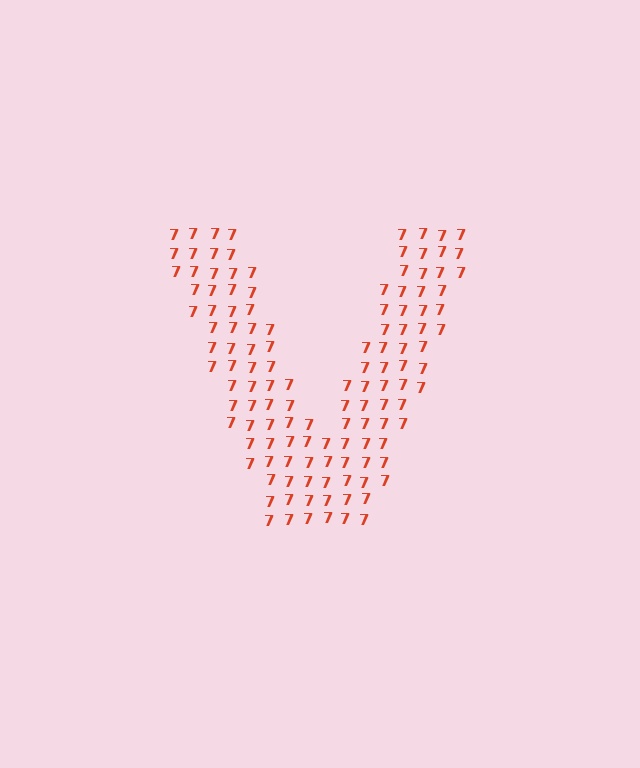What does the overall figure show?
The overall figure shows the letter V.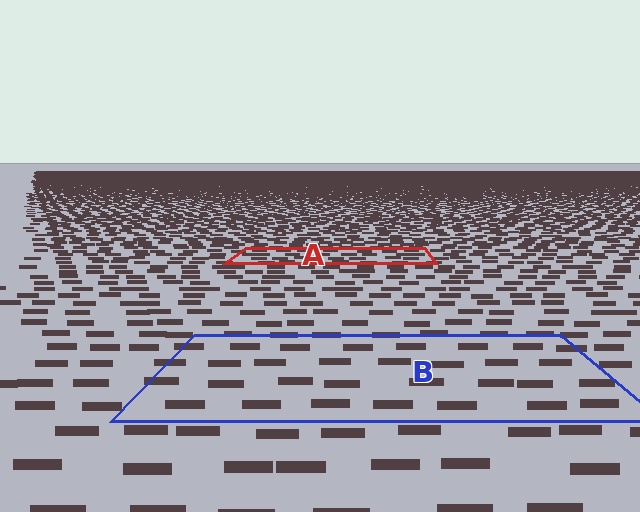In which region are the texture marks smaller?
The texture marks are smaller in region A, because it is farther away.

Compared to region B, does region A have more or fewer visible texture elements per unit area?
Region A has more texture elements per unit area — they are packed more densely because it is farther away.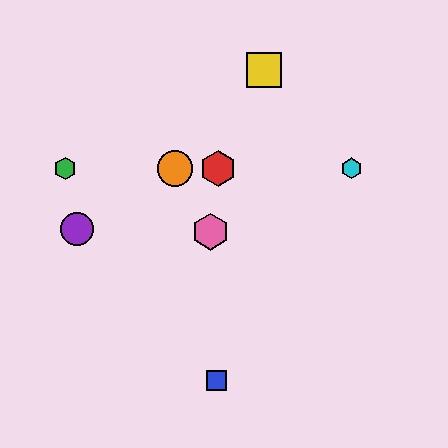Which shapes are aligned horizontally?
The red hexagon, the green hexagon, the orange circle, the cyan hexagon are aligned horizontally.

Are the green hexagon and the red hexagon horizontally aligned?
Yes, both are at y≈168.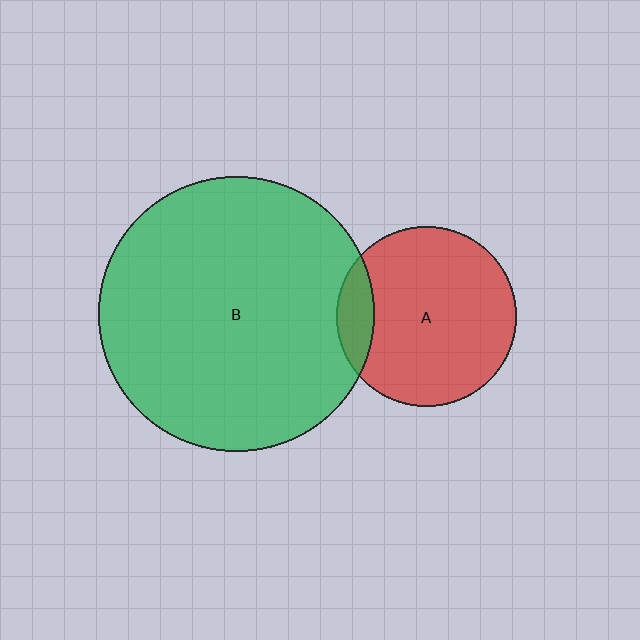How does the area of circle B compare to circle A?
Approximately 2.3 times.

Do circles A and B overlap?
Yes.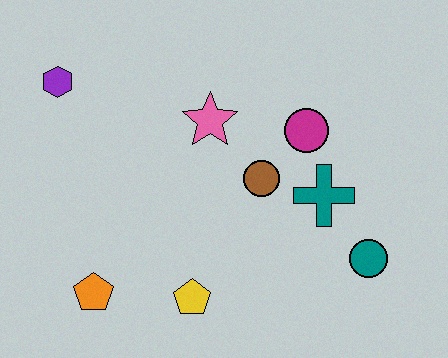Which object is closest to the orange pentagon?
The yellow pentagon is closest to the orange pentagon.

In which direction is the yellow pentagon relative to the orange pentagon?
The yellow pentagon is to the right of the orange pentagon.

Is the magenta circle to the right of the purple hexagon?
Yes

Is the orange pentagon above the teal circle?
No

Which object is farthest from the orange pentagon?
The teal circle is farthest from the orange pentagon.